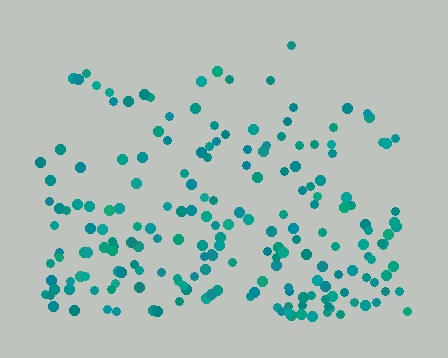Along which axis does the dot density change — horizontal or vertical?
Vertical.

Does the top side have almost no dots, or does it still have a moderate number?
Still a moderate number, just noticeably fewer than the bottom.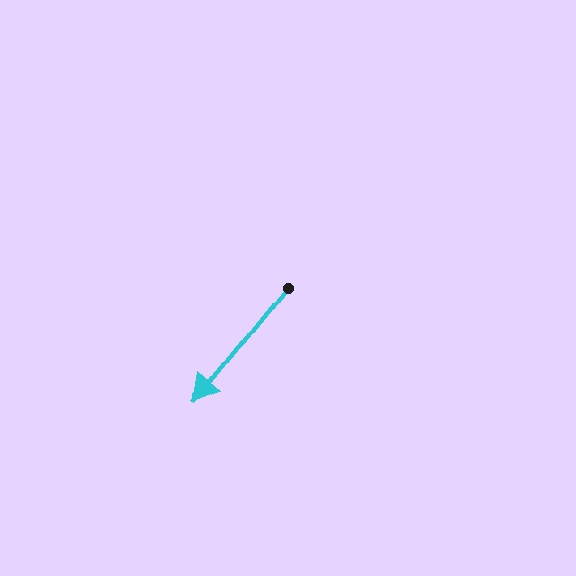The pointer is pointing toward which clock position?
Roughly 7 o'clock.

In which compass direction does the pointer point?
Southwest.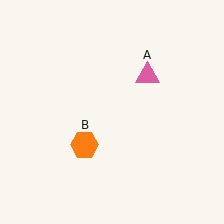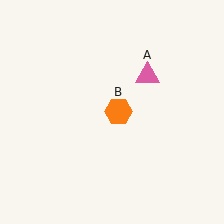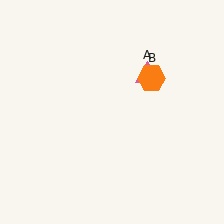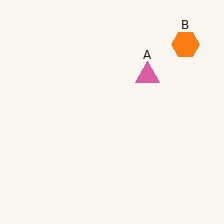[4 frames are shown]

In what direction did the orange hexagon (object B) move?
The orange hexagon (object B) moved up and to the right.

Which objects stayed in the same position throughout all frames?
Pink triangle (object A) remained stationary.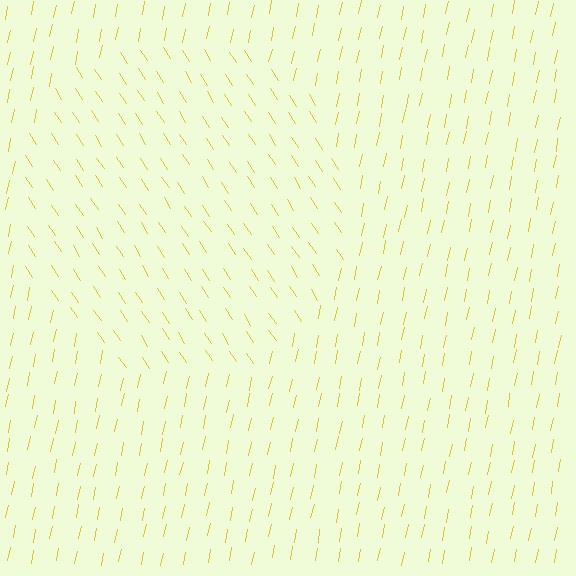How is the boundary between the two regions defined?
The boundary is defined purely by a change in line orientation (approximately 45 degrees difference). All lines are the same color and thickness.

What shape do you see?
I see a circle.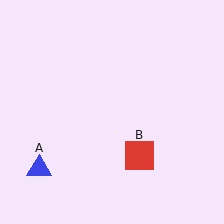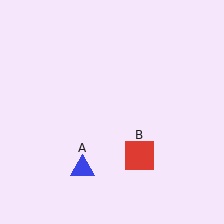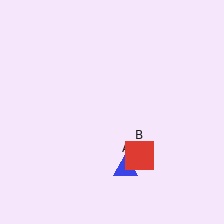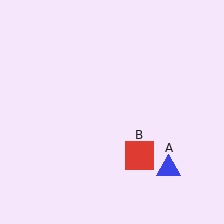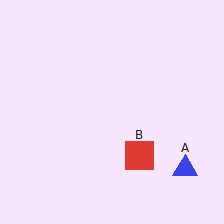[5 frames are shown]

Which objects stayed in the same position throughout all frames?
Red square (object B) remained stationary.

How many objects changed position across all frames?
1 object changed position: blue triangle (object A).